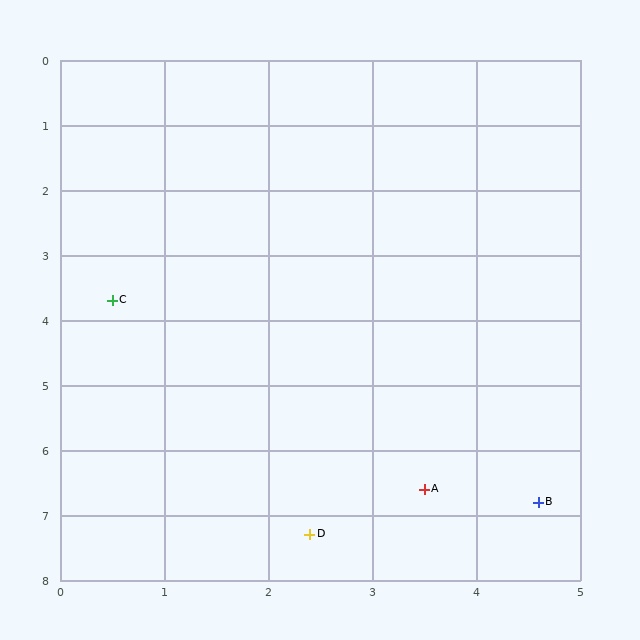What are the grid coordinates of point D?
Point D is at approximately (2.4, 7.3).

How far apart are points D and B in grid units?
Points D and B are about 2.3 grid units apart.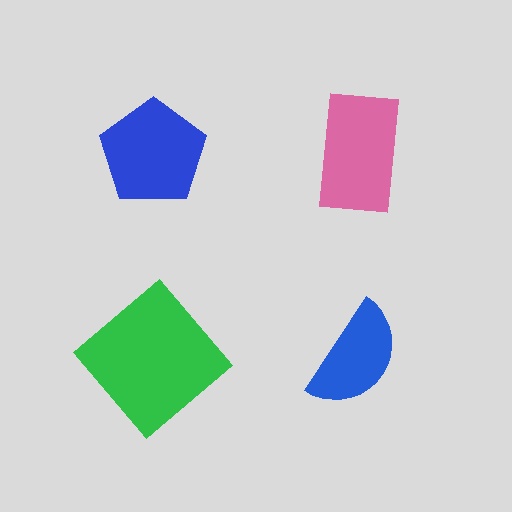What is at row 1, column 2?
A pink rectangle.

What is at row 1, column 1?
A blue pentagon.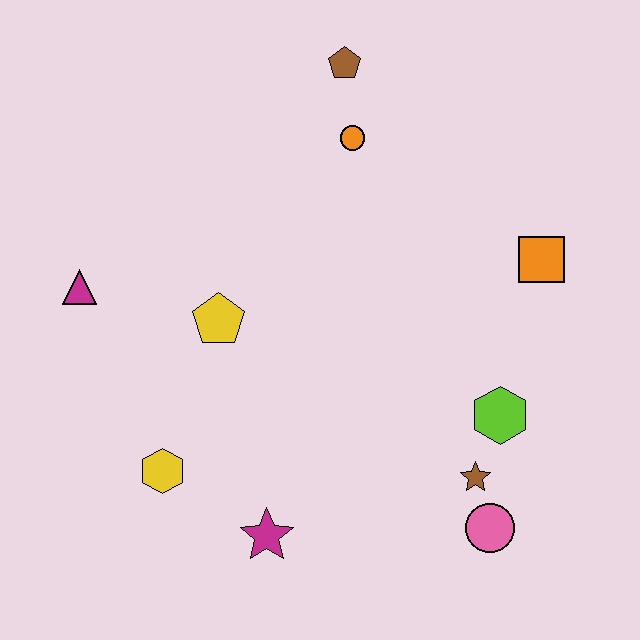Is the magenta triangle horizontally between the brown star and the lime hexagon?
No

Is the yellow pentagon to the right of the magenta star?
No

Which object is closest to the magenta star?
The yellow hexagon is closest to the magenta star.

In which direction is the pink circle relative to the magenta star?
The pink circle is to the right of the magenta star.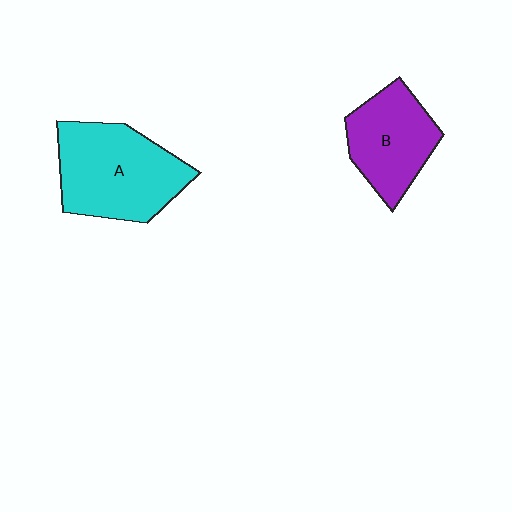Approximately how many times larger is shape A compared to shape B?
Approximately 1.4 times.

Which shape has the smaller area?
Shape B (purple).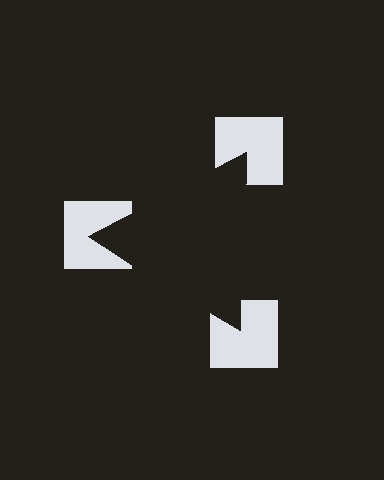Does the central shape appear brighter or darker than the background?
It typically appears slightly darker than the background, even though no actual brightness change is drawn.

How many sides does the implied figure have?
3 sides.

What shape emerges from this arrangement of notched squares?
An illusory triangle — its edges are inferred from the aligned wedge cuts in the notched squares, not physically drawn.